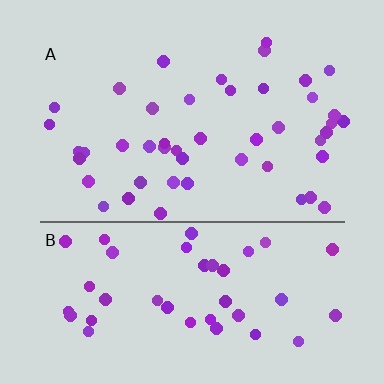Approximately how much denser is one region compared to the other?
Approximately 1.1× — region A over region B.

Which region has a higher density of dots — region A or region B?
A (the top).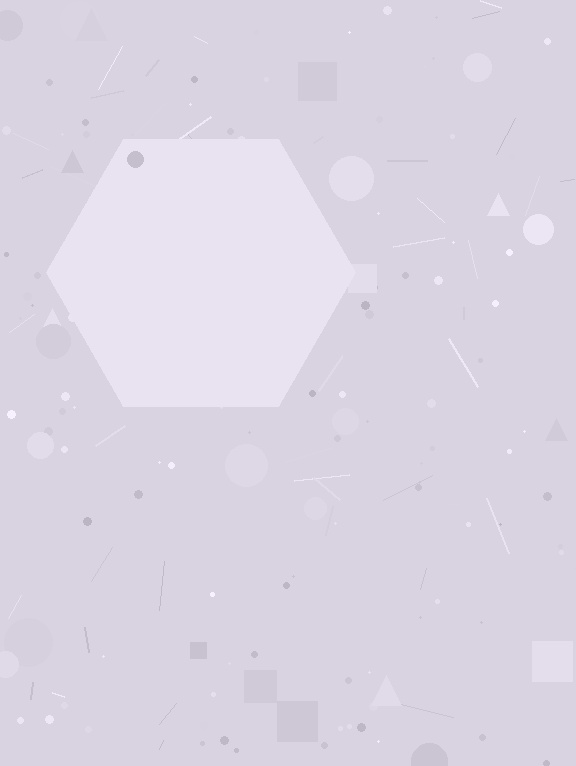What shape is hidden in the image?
A hexagon is hidden in the image.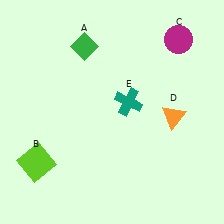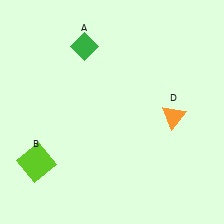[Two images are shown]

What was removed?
The magenta circle (C), the teal cross (E) were removed in Image 2.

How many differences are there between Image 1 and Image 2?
There are 2 differences between the two images.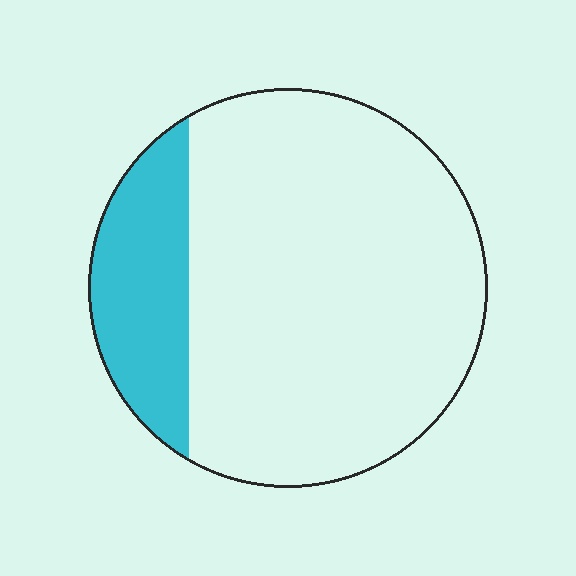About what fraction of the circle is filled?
About one fifth (1/5).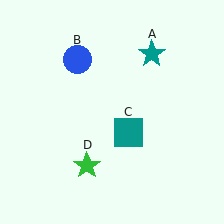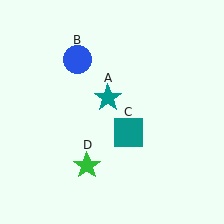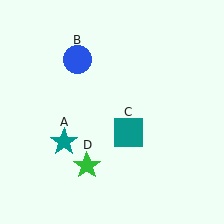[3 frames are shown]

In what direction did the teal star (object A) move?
The teal star (object A) moved down and to the left.